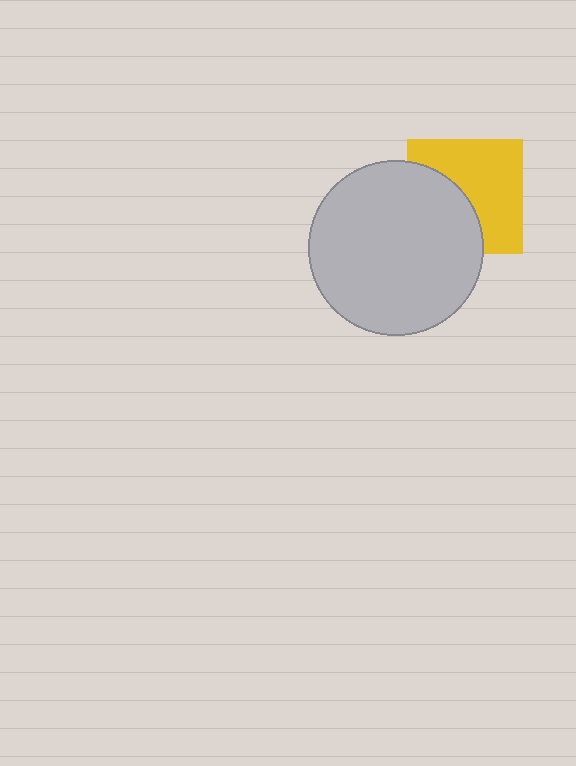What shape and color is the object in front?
The object in front is a light gray circle.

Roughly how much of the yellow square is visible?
About half of it is visible (roughly 59%).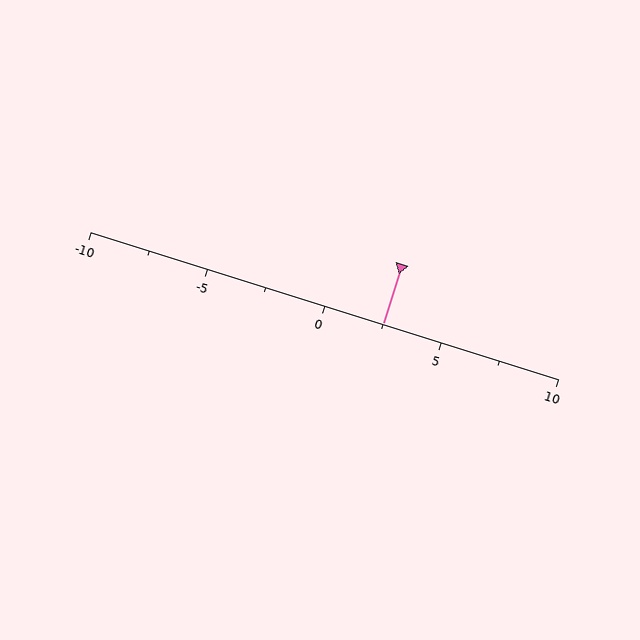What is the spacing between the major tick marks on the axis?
The major ticks are spaced 5 apart.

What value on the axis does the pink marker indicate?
The marker indicates approximately 2.5.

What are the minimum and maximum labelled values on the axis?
The axis runs from -10 to 10.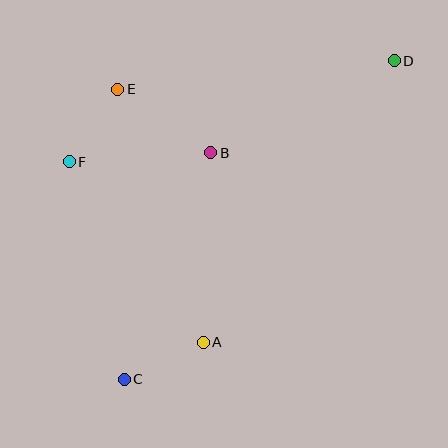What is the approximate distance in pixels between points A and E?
The distance between A and E is approximately 267 pixels.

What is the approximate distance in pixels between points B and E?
The distance between B and E is approximately 113 pixels.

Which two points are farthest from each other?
Points C and D are farthest from each other.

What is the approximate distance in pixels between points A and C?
The distance between A and C is approximately 88 pixels.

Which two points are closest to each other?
Points E and F are closest to each other.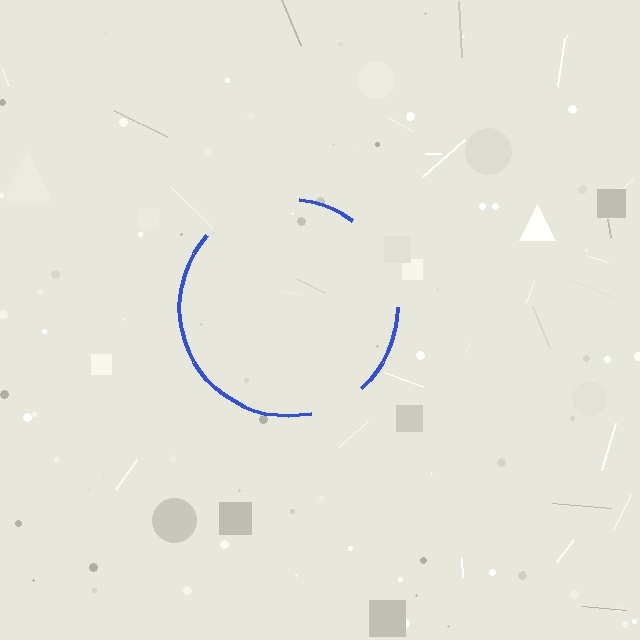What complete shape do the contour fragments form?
The contour fragments form a circle.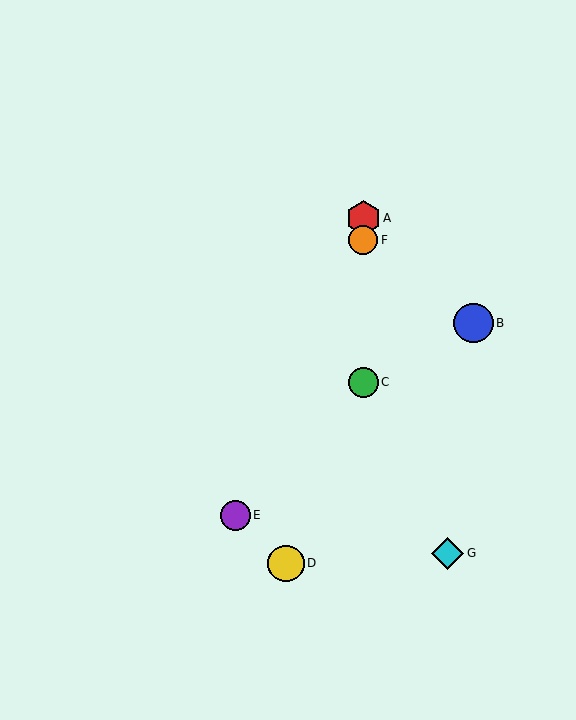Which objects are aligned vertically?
Objects A, C, F are aligned vertically.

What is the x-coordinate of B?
Object B is at x≈474.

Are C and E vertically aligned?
No, C is at x≈363 and E is at x≈235.